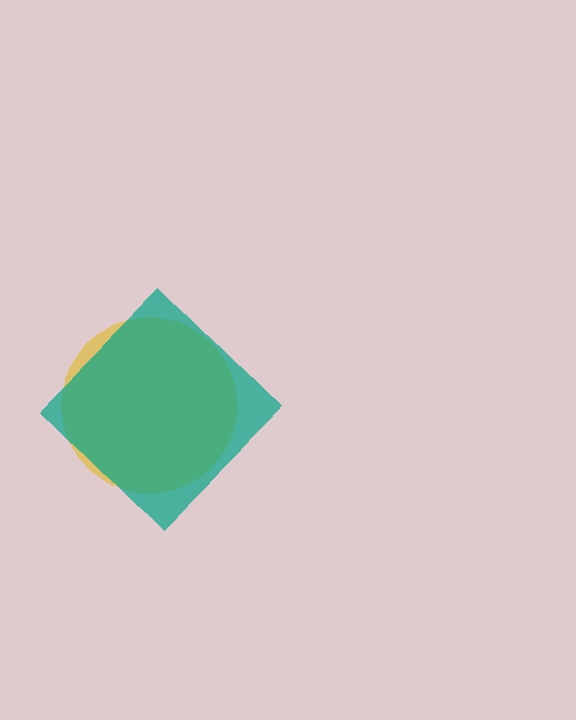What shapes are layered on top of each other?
The layered shapes are: a yellow circle, a teal diamond.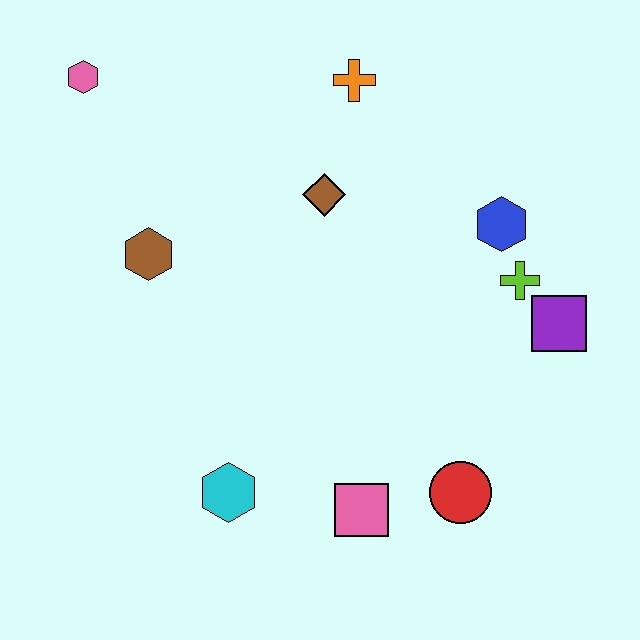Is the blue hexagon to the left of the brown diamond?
No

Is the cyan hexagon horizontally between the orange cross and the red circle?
No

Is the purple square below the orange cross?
Yes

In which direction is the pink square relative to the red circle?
The pink square is to the left of the red circle.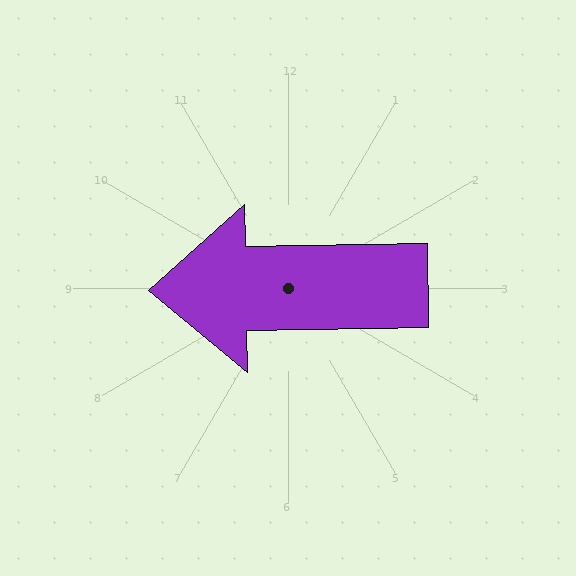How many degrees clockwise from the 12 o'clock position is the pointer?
Approximately 269 degrees.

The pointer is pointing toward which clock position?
Roughly 9 o'clock.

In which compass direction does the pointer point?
West.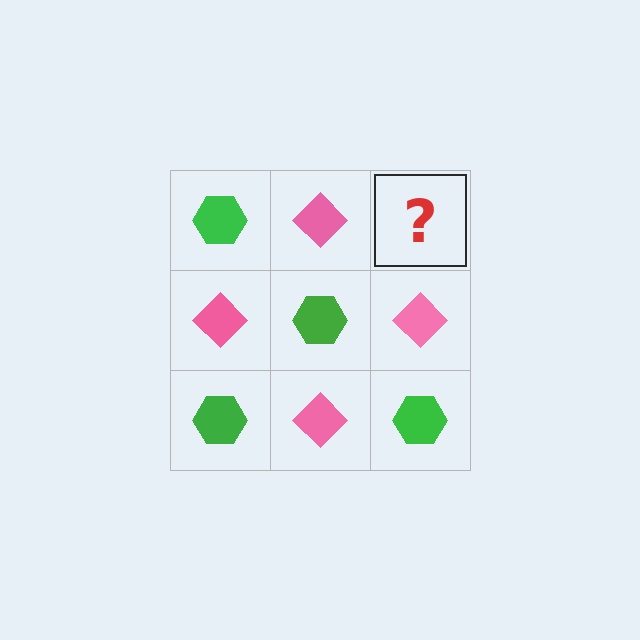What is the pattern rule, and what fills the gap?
The rule is that it alternates green hexagon and pink diamond in a checkerboard pattern. The gap should be filled with a green hexagon.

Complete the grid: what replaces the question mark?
The question mark should be replaced with a green hexagon.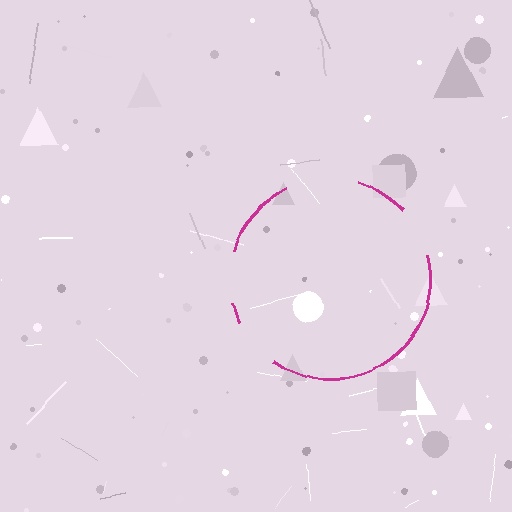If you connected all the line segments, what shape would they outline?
They would outline a circle.